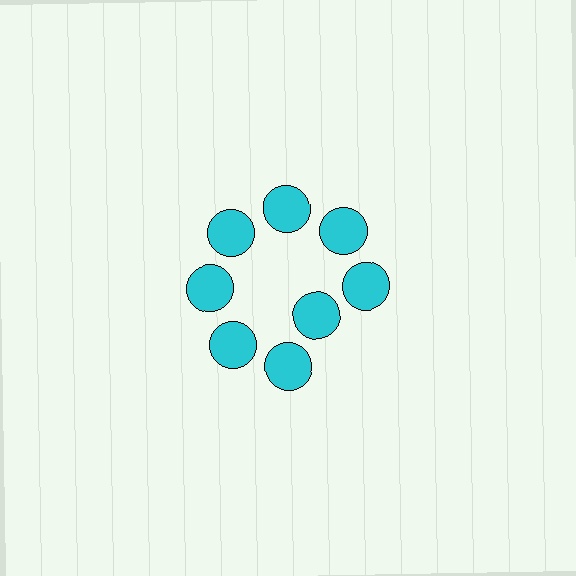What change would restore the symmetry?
The symmetry would be restored by moving it outward, back onto the ring so that all 8 circles sit at equal angles and equal distance from the center.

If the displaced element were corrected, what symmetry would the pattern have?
It would have 8-fold rotational symmetry — the pattern would map onto itself every 45 degrees.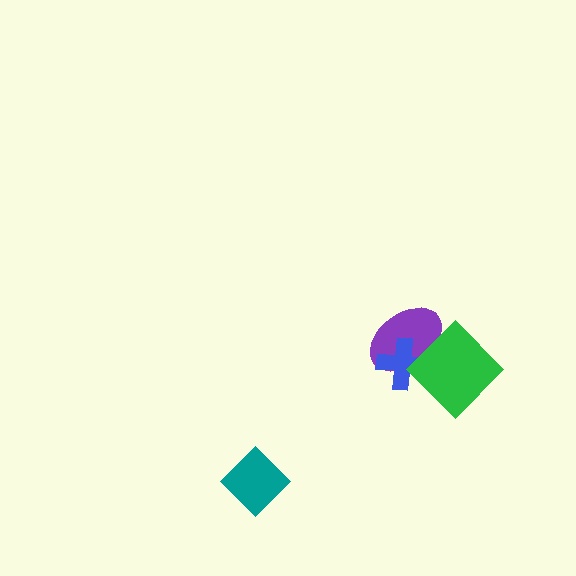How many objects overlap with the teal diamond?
0 objects overlap with the teal diamond.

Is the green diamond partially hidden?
No, no other shape covers it.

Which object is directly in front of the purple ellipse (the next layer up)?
The blue cross is directly in front of the purple ellipse.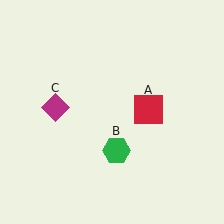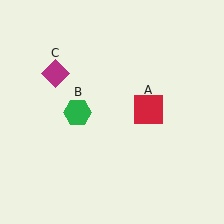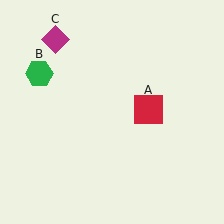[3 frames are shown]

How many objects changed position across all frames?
2 objects changed position: green hexagon (object B), magenta diamond (object C).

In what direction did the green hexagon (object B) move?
The green hexagon (object B) moved up and to the left.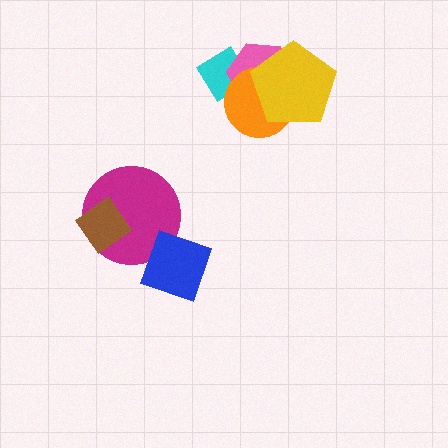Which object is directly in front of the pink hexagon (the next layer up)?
The orange circle is directly in front of the pink hexagon.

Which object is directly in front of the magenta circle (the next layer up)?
The blue square is directly in front of the magenta circle.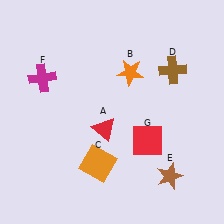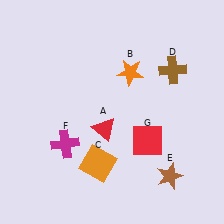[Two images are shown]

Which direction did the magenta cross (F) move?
The magenta cross (F) moved down.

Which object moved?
The magenta cross (F) moved down.